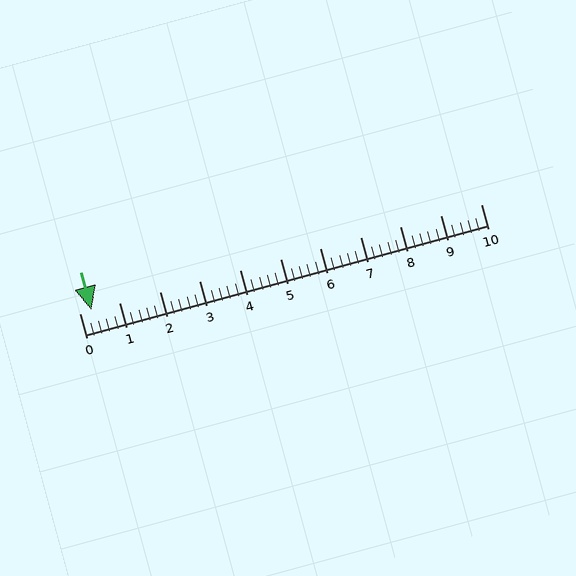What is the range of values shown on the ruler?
The ruler shows values from 0 to 10.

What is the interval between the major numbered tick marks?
The major tick marks are spaced 1 units apart.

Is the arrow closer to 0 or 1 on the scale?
The arrow is closer to 0.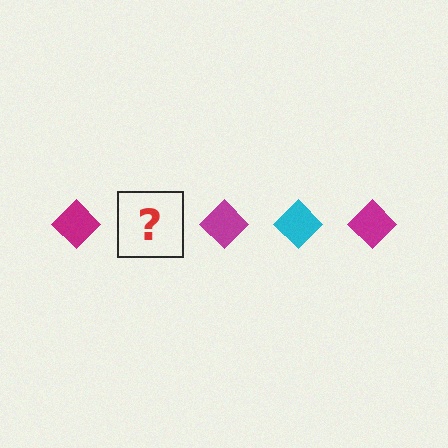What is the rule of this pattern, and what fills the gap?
The rule is that the pattern cycles through magenta, cyan diamonds. The gap should be filled with a cyan diamond.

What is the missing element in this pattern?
The missing element is a cyan diamond.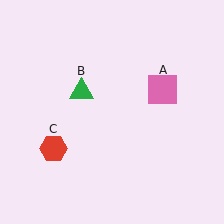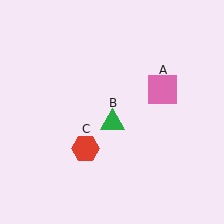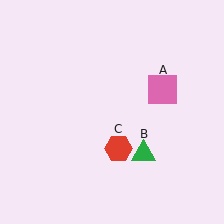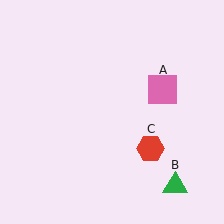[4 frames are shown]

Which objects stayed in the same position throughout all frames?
Pink square (object A) remained stationary.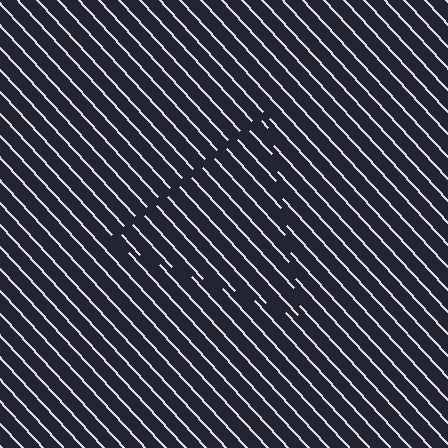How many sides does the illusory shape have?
3 sides — the line-ends trace a triangle.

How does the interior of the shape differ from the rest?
The interior of the shape contains the same grating, shifted by half a period — the contour is defined by the phase discontinuity where line-ends from the inner and outer gratings abut.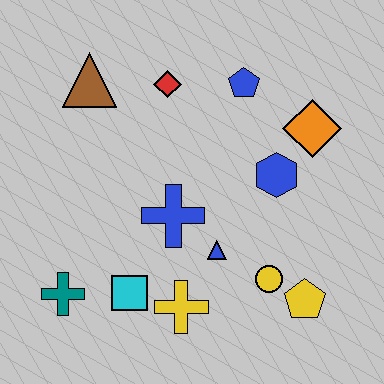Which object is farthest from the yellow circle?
The brown triangle is farthest from the yellow circle.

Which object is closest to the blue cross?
The blue triangle is closest to the blue cross.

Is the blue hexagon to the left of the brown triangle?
No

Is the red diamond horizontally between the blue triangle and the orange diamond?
No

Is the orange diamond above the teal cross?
Yes